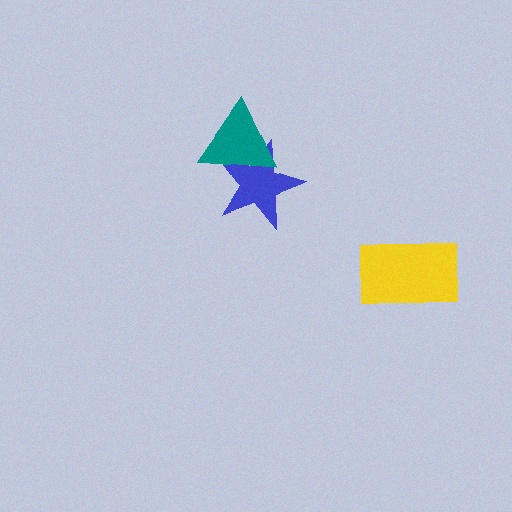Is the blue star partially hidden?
Yes, it is partially covered by another shape.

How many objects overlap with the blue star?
1 object overlaps with the blue star.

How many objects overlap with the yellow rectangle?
0 objects overlap with the yellow rectangle.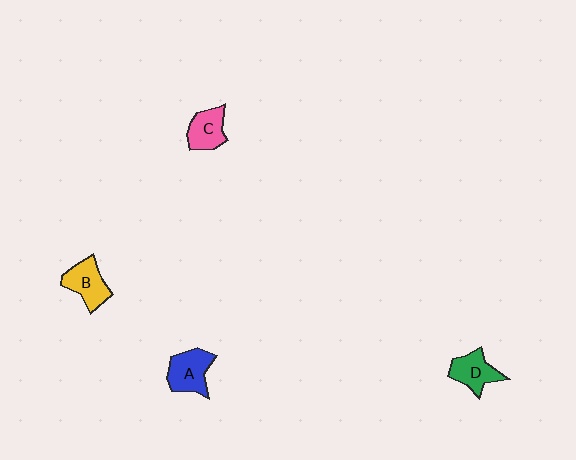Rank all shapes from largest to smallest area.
From largest to smallest: A (blue), B (yellow), D (green), C (pink).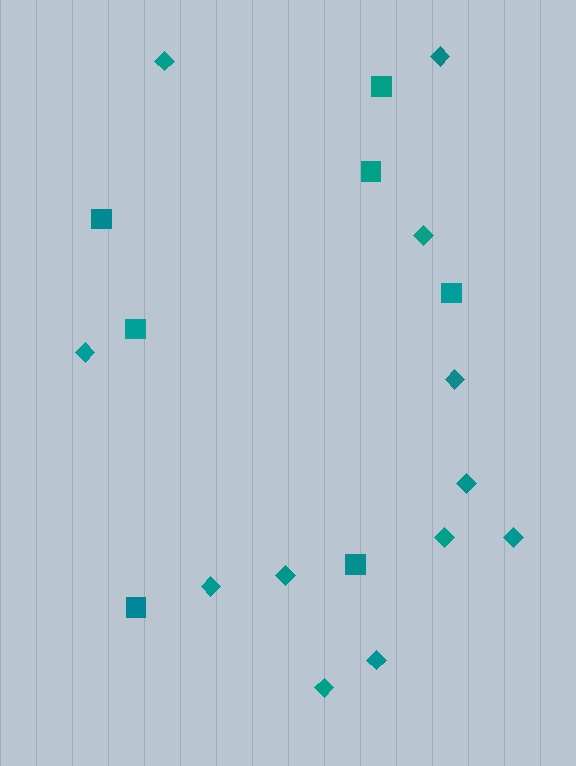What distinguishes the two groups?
There are 2 groups: one group of diamonds (12) and one group of squares (7).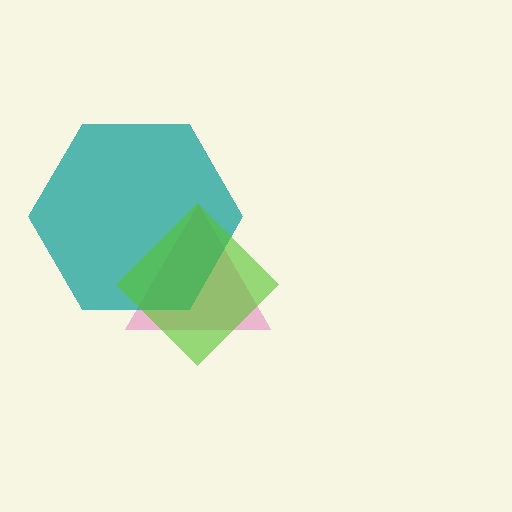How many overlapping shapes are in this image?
There are 3 overlapping shapes in the image.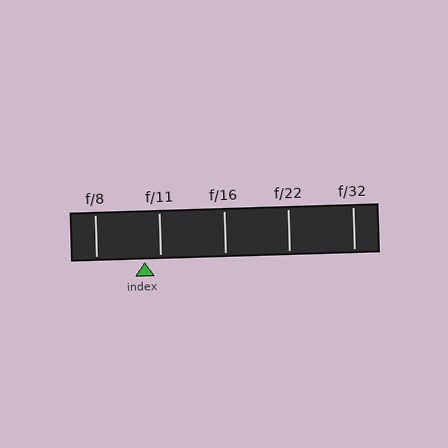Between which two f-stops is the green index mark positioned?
The index mark is between f/8 and f/11.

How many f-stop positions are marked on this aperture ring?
There are 5 f-stop positions marked.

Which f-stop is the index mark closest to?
The index mark is closest to f/11.